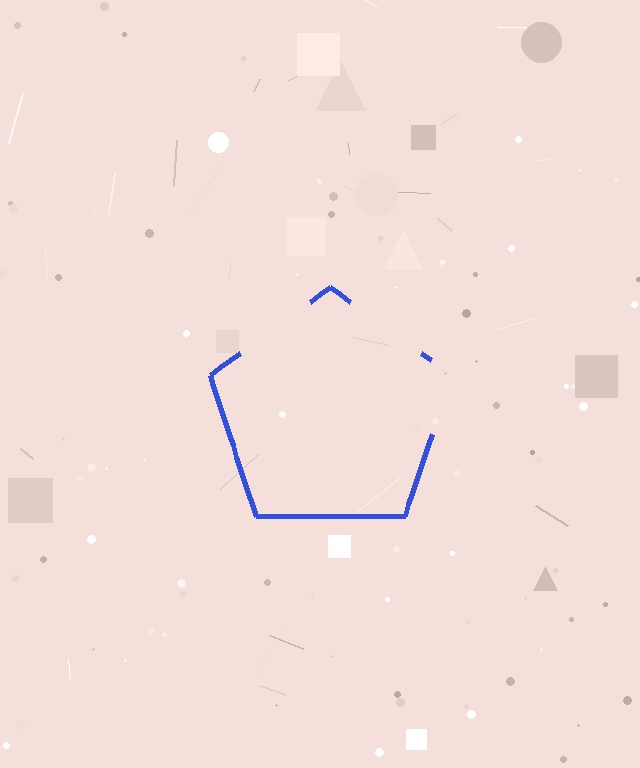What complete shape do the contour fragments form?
The contour fragments form a pentagon.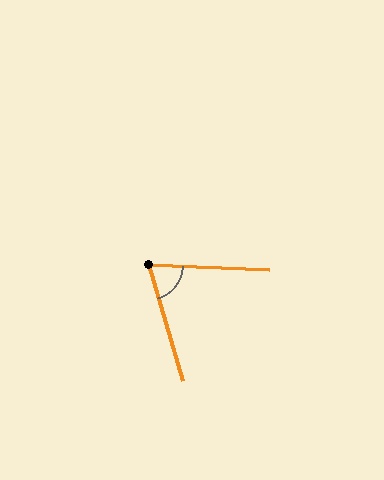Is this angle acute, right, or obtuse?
It is acute.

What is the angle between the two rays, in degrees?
Approximately 71 degrees.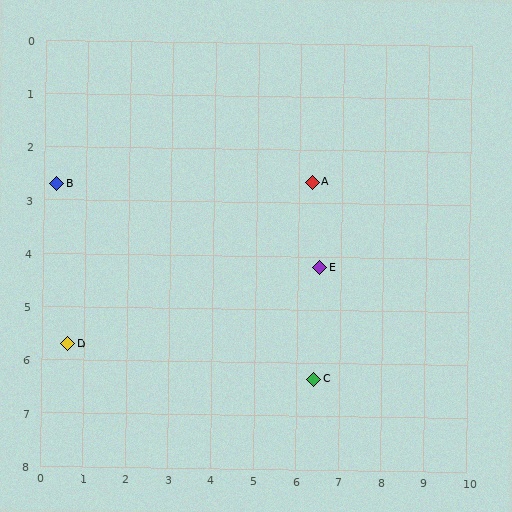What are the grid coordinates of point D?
Point D is at approximately (0.6, 5.7).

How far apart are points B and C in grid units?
Points B and C are about 7.1 grid units apart.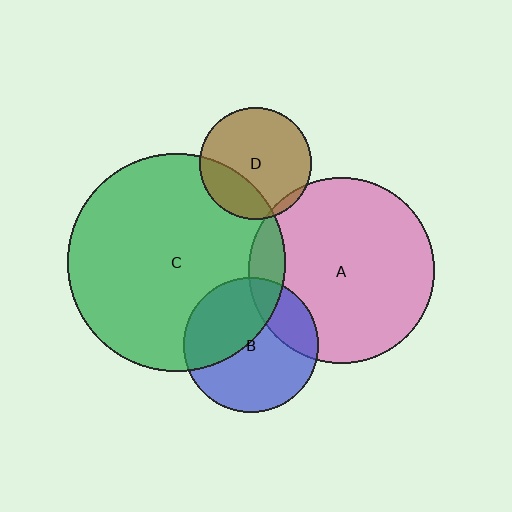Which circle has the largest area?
Circle C (green).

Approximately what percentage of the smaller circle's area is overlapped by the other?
Approximately 25%.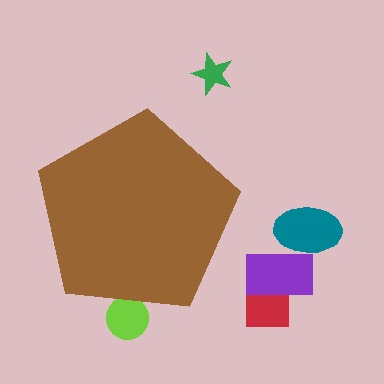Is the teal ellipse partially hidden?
No, the teal ellipse is fully visible.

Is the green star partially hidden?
No, the green star is fully visible.